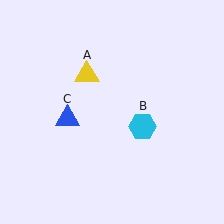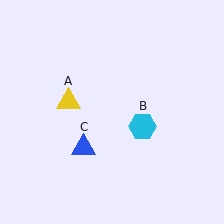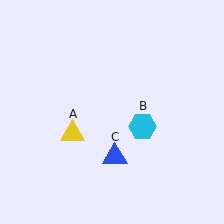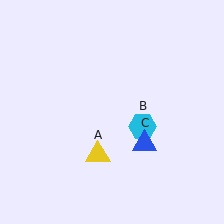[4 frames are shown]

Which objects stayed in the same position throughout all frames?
Cyan hexagon (object B) remained stationary.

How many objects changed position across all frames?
2 objects changed position: yellow triangle (object A), blue triangle (object C).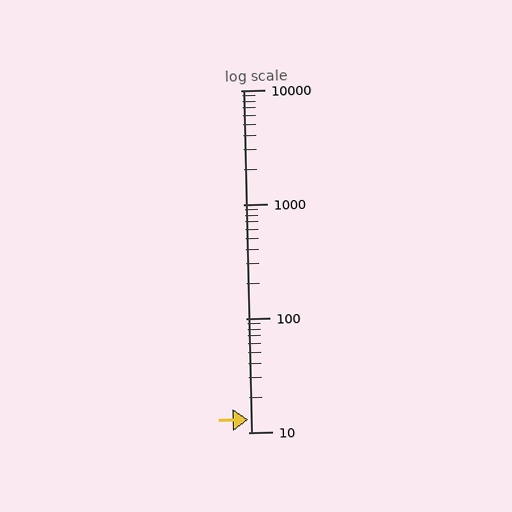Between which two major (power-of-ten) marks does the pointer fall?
The pointer is between 10 and 100.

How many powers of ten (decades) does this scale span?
The scale spans 3 decades, from 10 to 10000.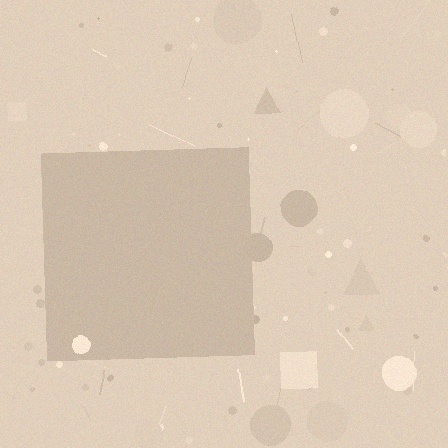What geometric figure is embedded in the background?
A square is embedded in the background.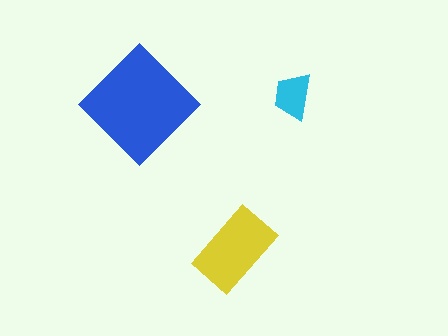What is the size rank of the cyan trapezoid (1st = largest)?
3rd.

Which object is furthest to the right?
The cyan trapezoid is rightmost.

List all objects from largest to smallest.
The blue diamond, the yellow rectangle, the cyan trapezoid.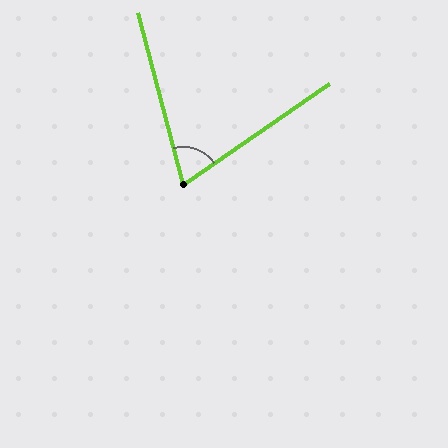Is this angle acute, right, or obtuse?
It is acute.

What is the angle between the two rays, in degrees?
Approximately 70 degrees.